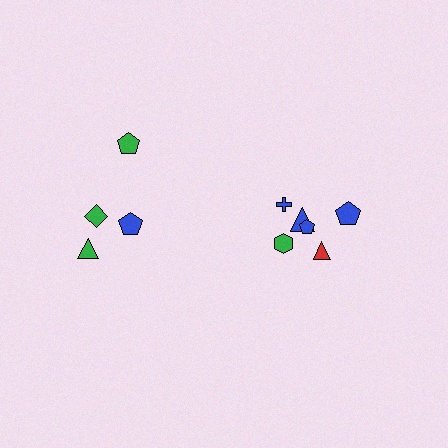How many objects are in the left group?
There are 4 objects.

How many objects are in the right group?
There are 6 objects.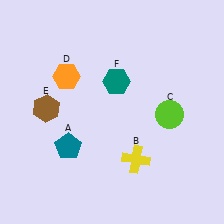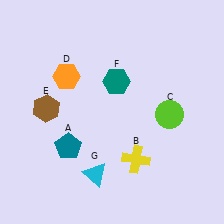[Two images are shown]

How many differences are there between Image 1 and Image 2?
There is 1 difference between the two images.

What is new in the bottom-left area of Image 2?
A cyan triangle (G) was added in the bottom-left area of Image 2.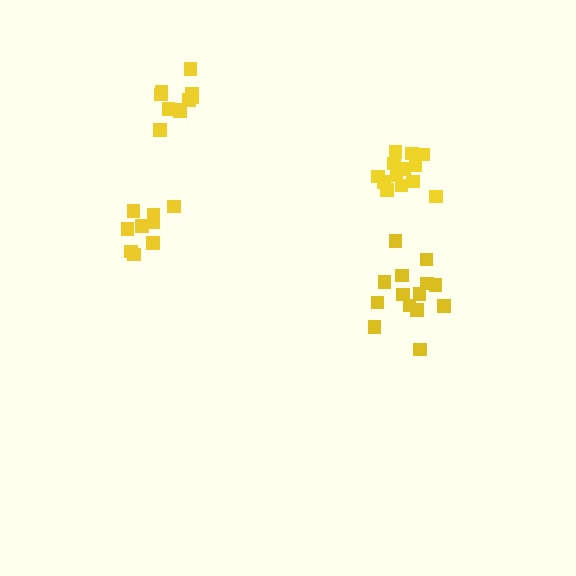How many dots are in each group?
Group 1: 9 dots, Group 2: 14 dots, Group 3: 10 dots, Group 4: 13 dots (46 total).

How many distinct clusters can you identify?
There are 4 distinct clusters.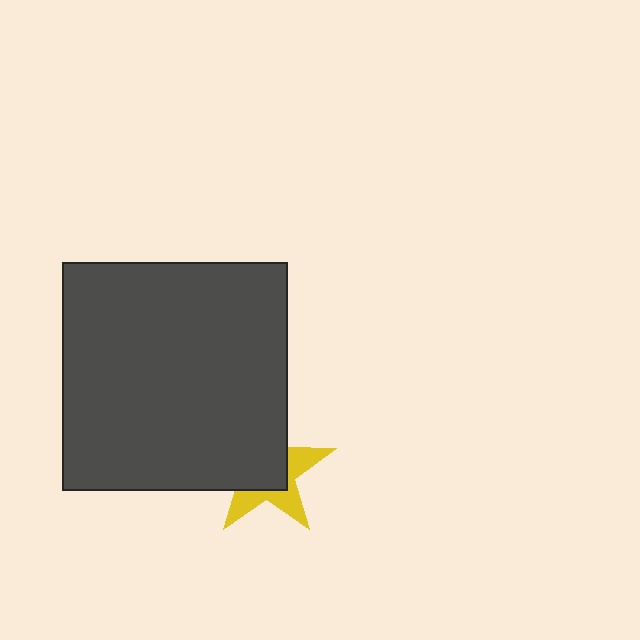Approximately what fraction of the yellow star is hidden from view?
Roughly 59% of the yellow star is hidden behind the dark gray rectangle.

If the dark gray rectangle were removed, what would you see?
You would see the complete yellow star.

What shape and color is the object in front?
The object in front is a dark gray rectangle.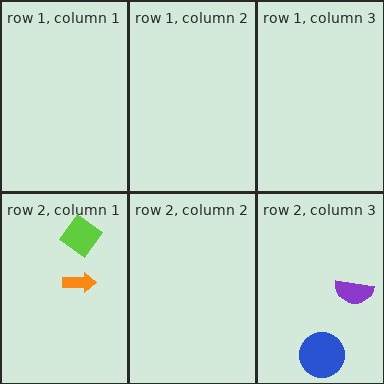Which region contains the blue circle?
The row 2, column 3 region.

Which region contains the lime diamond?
The row 2, column 1 region.